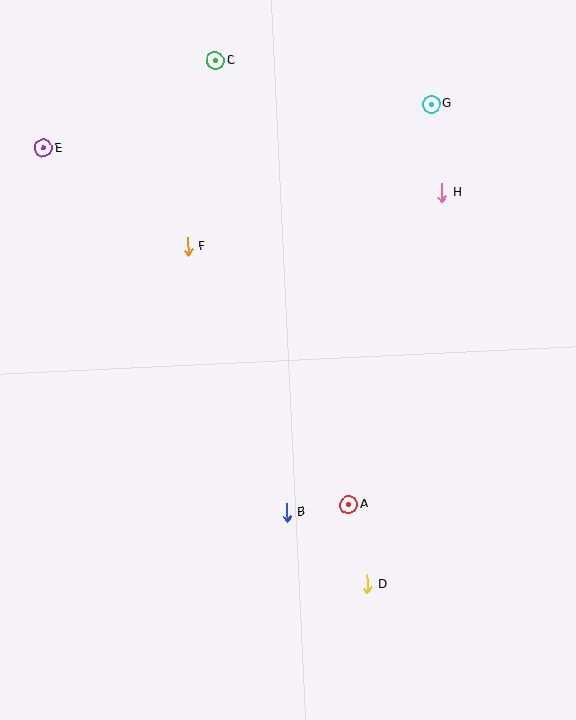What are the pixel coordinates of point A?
Point A is at (348, 504).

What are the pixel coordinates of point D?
Point D is at (367, 584).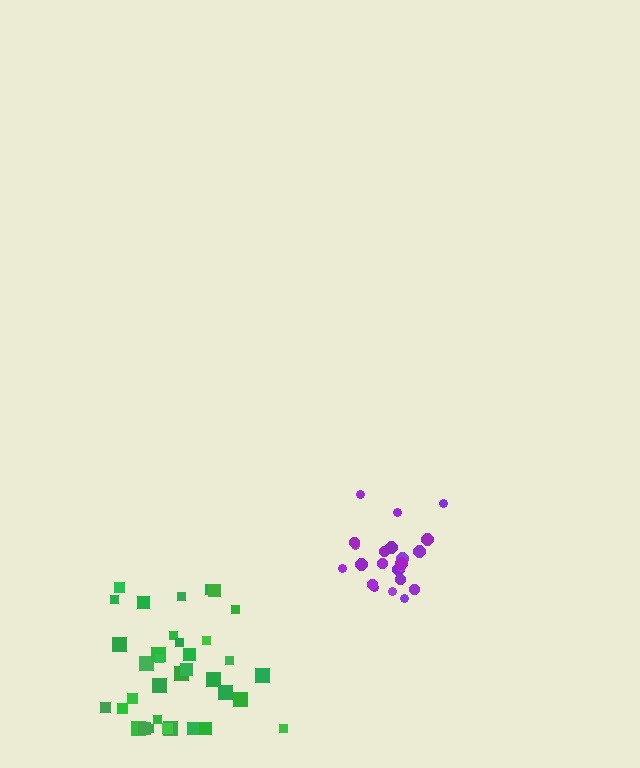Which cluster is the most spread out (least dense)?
Green.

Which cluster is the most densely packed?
Purple.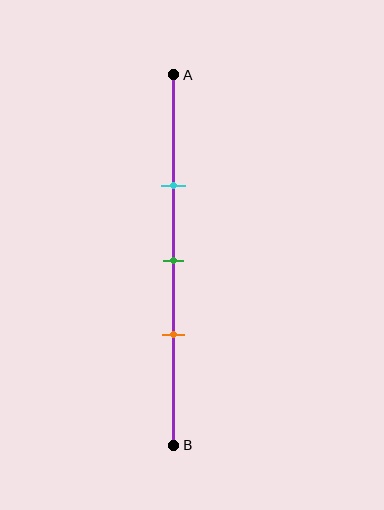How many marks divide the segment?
There are 3 marks dividing the segment.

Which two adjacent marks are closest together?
The green and orange marks are the closest adjacent pair.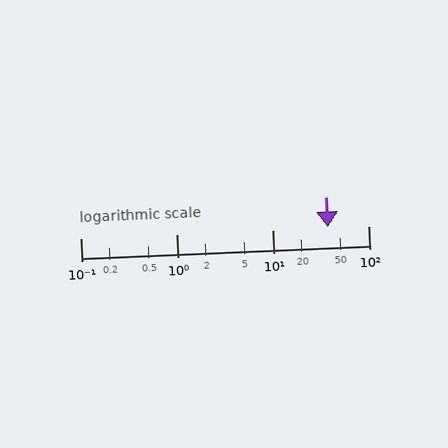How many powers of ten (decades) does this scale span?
The scale spans 3 decades, from 0.1 to 100.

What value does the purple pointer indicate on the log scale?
The pointer indicates approximately 38.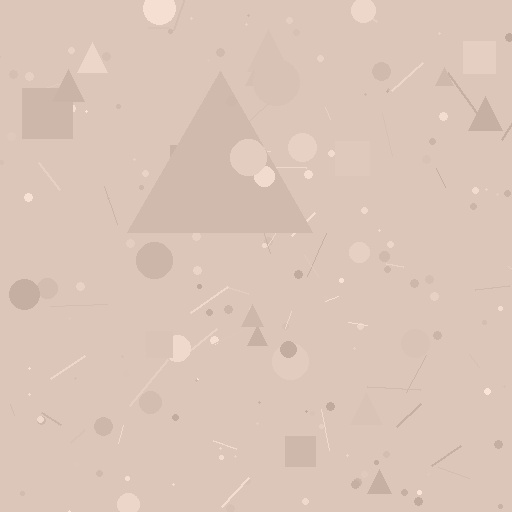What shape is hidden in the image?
A triangle is hidden in the image.